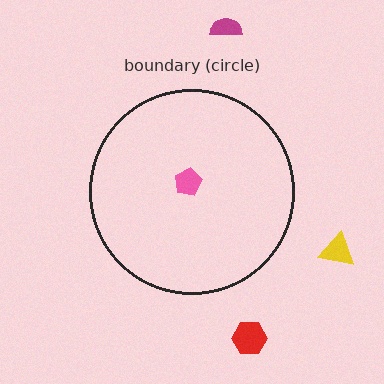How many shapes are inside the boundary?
1 inside, 3 outside.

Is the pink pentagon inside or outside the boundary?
Inside.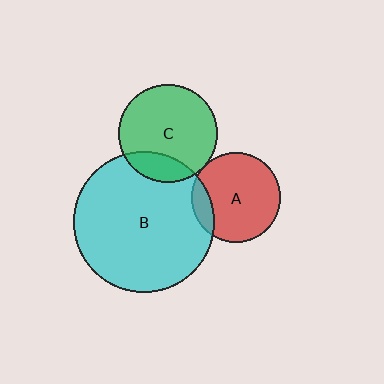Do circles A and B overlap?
Yes.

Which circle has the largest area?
Circle B (cyan).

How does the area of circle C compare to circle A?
Approximately 1.2 times.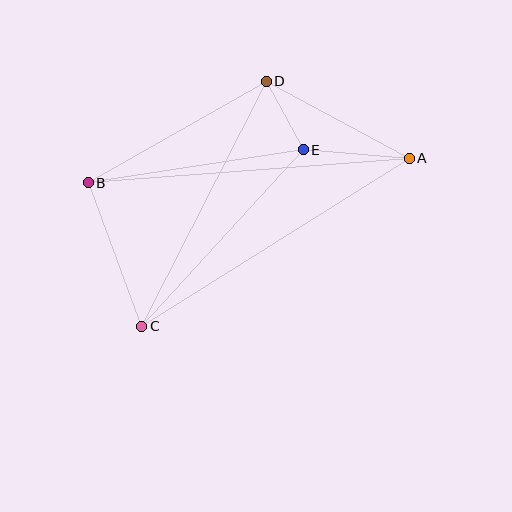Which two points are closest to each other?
Points D and E are closest to each other.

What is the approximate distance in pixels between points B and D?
The distance between B and D is approximately 205 pixels.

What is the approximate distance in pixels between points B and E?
The distance between B and E is approximately 218 pixels.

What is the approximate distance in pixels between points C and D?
The distance between C and D is approximately 275 pixels.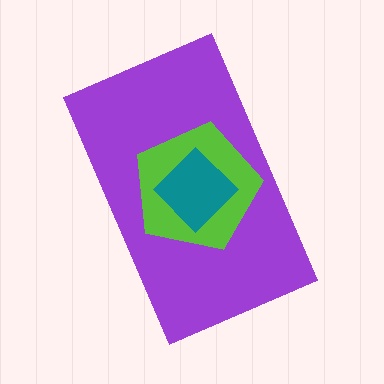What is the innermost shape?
The teal diamond.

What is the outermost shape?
The purple rectangle.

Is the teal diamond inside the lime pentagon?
Yes.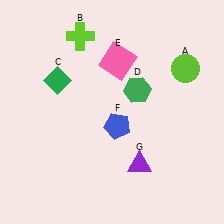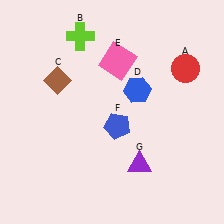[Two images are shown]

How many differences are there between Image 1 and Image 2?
There are 3 differences between the two images.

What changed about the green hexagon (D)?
In Image 1, D is green. In Image 2, it changed to blue.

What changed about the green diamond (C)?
In Image 1, C is green. In Image 2, it changed to brown.